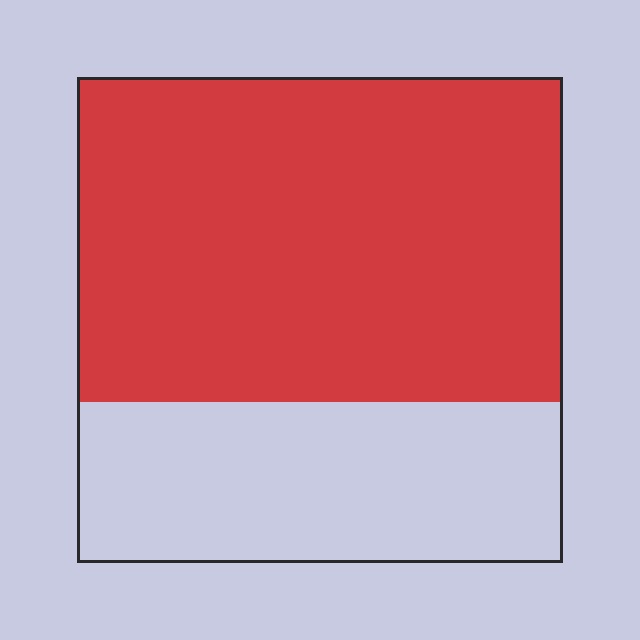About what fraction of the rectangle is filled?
About two thirds (2/3).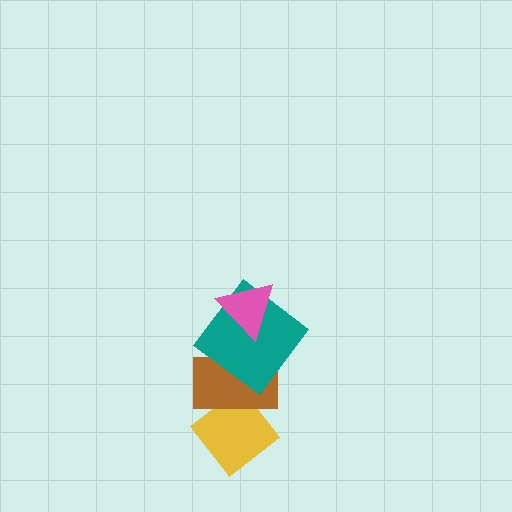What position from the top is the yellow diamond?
The yellow diamond is 4th from the top.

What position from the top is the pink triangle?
The pink triangle is 1st from the top.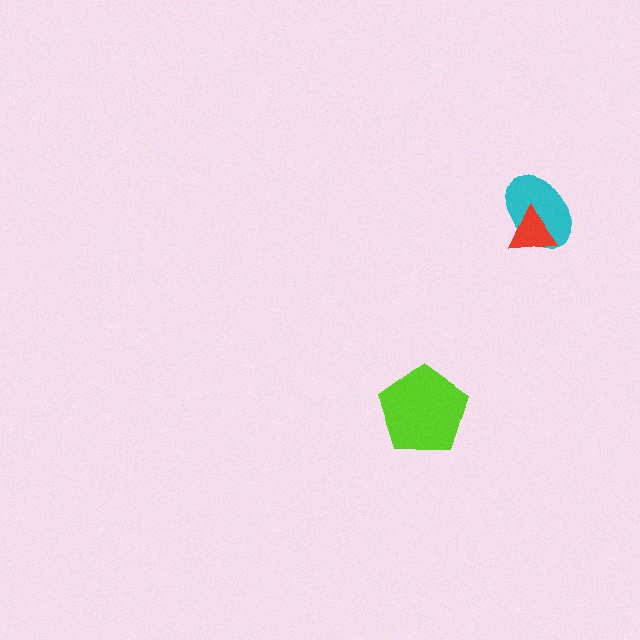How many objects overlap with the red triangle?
1 object overlaps with the red triangle.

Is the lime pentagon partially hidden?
No, no other shape covers it.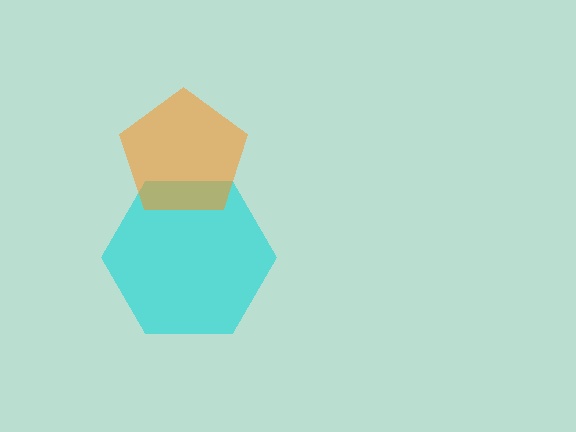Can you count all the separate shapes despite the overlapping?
Yes, there are 2 separate shapes.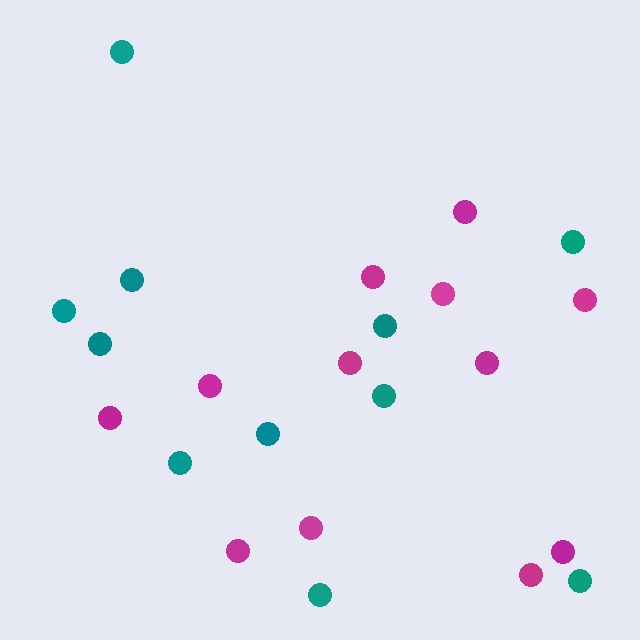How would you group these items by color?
There are 2 groups: one group of magenta circles (12) and one group of teal circles (11).